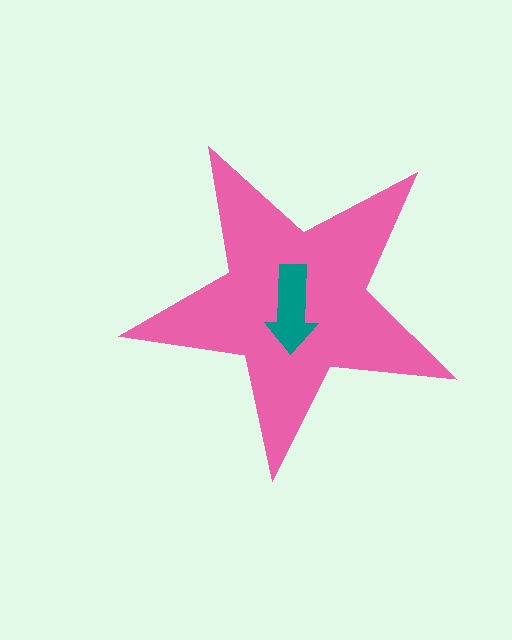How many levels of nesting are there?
2.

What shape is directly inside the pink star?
The teal arrow.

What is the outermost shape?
The pink star.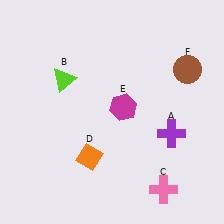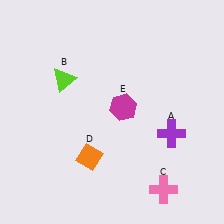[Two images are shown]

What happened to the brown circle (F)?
The brown circle (F) was removed in Image 2. It was in the top-right area of Image 1.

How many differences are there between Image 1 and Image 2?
There is 1 difference between the two images.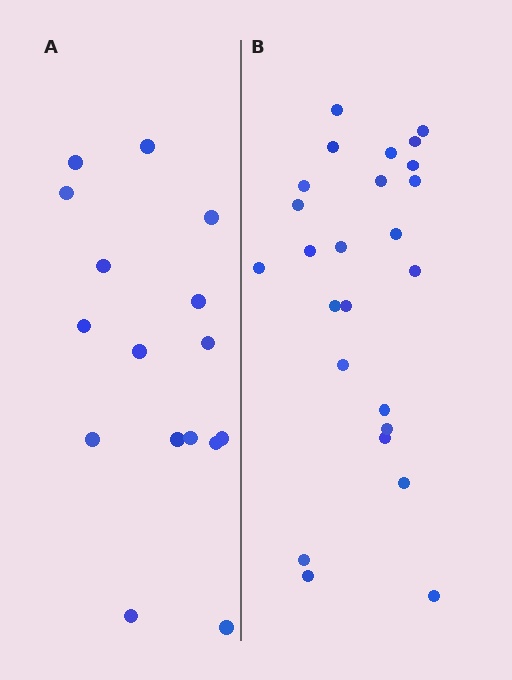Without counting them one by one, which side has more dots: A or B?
Region B (the right region) has more dots.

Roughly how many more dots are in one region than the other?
Region B has roughly 8 or so more dots than region A.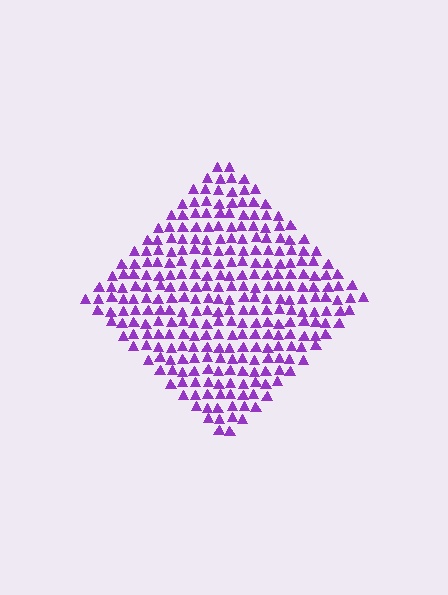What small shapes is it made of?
It is made of small triangles.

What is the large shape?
The large shape is a diamond.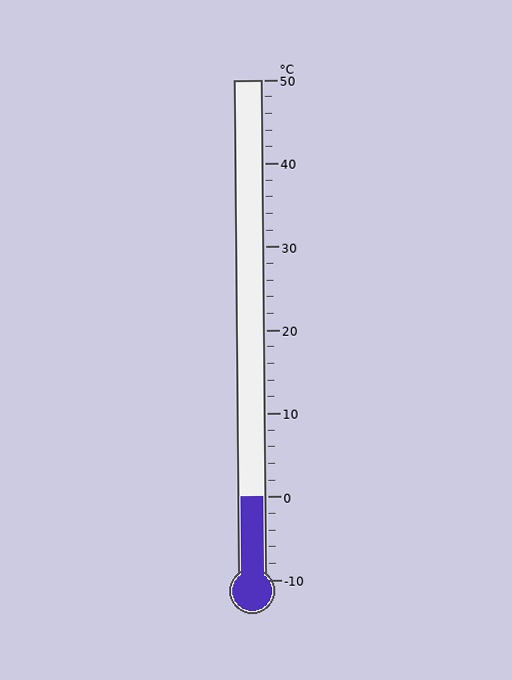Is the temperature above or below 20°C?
The temperature is below 20°C.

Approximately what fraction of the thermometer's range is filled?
The thermometer is filled to approximately 15% of its range.